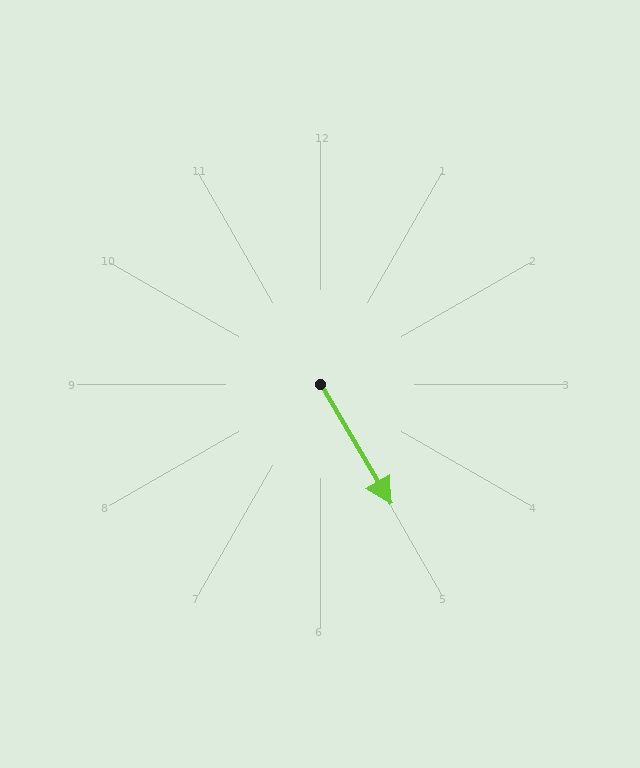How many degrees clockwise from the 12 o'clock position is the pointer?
Approximately 149 degrees.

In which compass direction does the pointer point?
Southeast.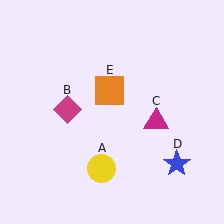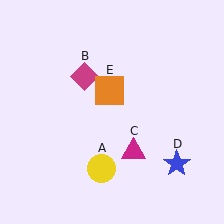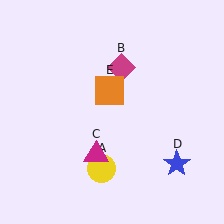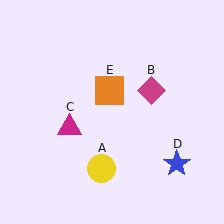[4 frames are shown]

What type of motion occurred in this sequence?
The magenta diamond (object B), magenta triangle (object C) rotated clockwise around the center of the scene.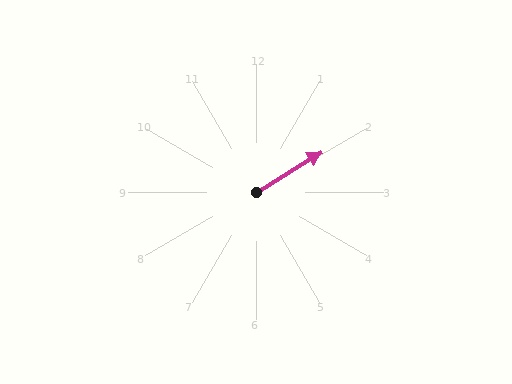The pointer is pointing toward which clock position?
Roughly 2 o'clock.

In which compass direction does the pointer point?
Northeast.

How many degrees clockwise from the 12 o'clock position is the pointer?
Approximately 58 degrees.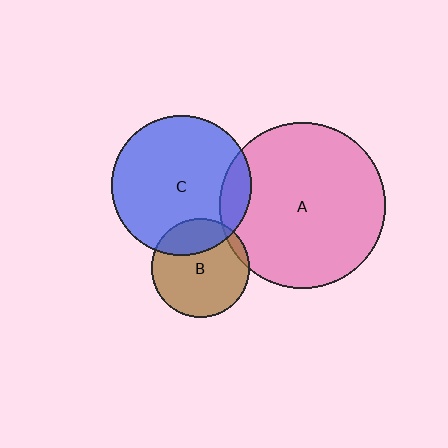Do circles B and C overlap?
Yes.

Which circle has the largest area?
Circle A (pink).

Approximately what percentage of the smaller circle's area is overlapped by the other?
Approximately 25%.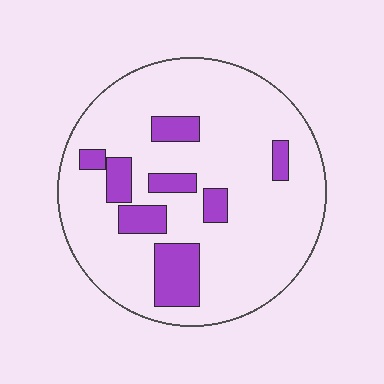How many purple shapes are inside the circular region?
8.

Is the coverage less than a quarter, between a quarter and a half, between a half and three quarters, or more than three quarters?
Less than a quarter.